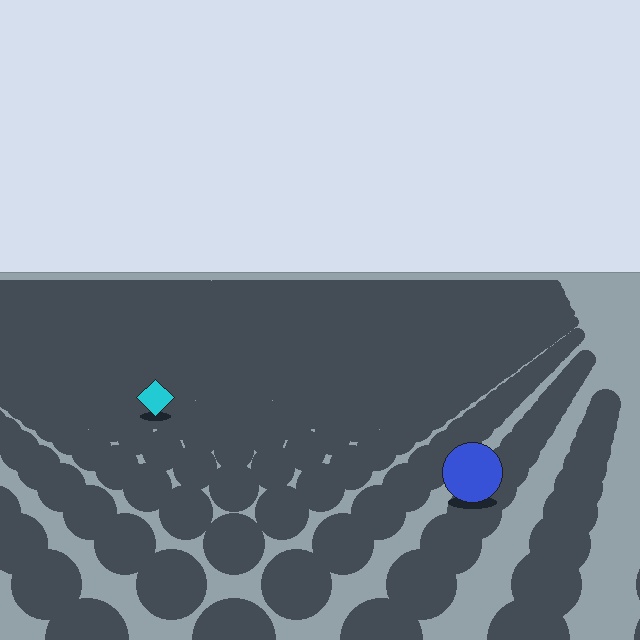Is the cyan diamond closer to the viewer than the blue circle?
No. The blue circle is closer — you can tell from the texture gradient: the ground texture is coarser near it.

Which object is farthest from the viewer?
The cyan diamond is farthest from the viewer. It appears smaller and the ground texture around it is denser.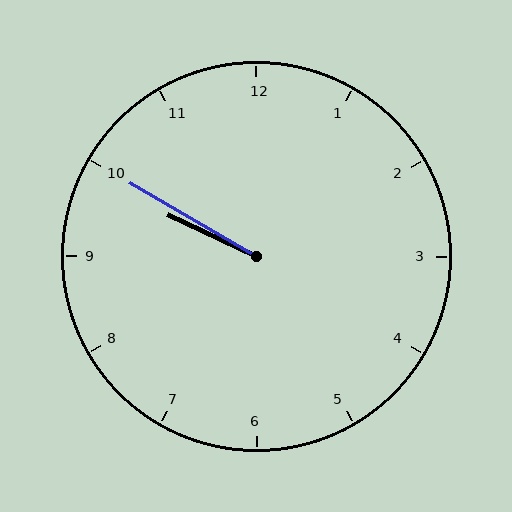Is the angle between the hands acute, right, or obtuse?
It is acute.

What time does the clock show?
9:50.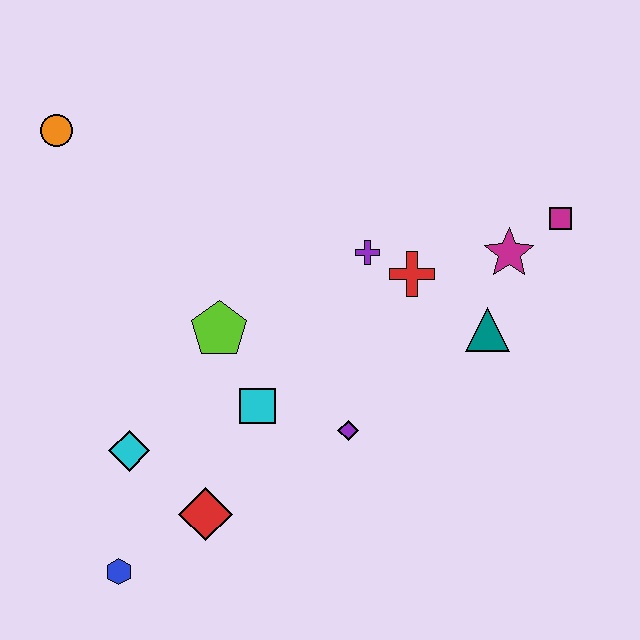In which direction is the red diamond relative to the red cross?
The red diamond is below the red cross.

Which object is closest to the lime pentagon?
The cyan square is closest to the lime pentagon.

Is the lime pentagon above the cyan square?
Yes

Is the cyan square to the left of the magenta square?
Yes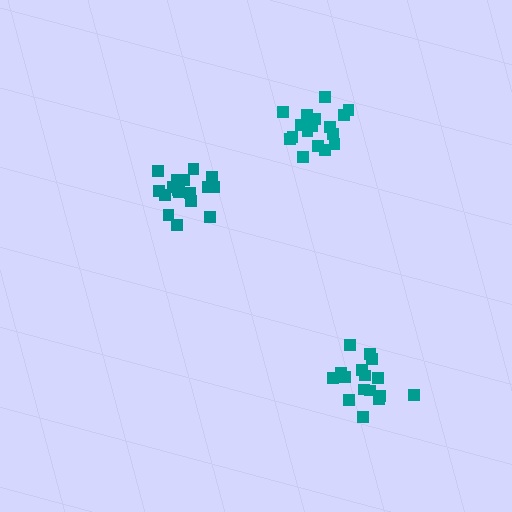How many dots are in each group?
Group 1: 17 dots, Group 2: 18 dots, Group 3: 16 dots (51 total).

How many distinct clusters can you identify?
There are 3 distinct clusters.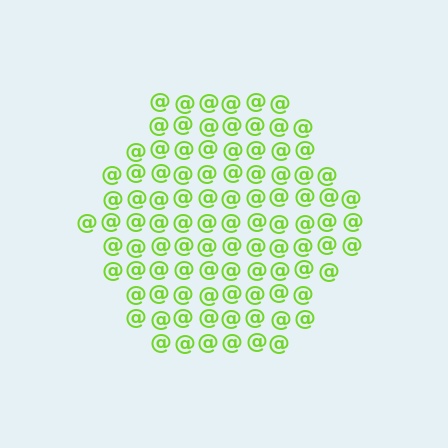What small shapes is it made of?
It is made of small at signs.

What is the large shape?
The large shape is a hexagon.